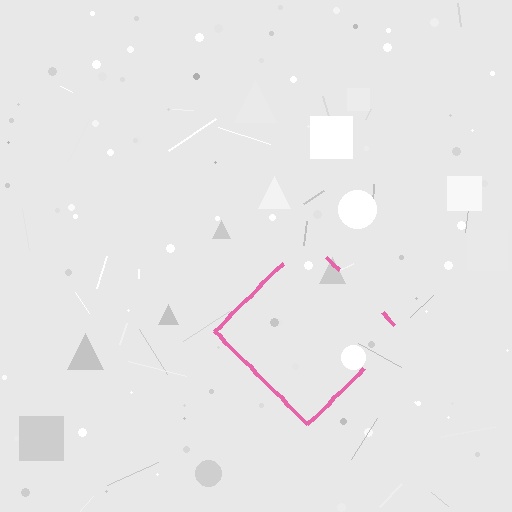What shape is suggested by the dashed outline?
The dashed outline suggests a diamond.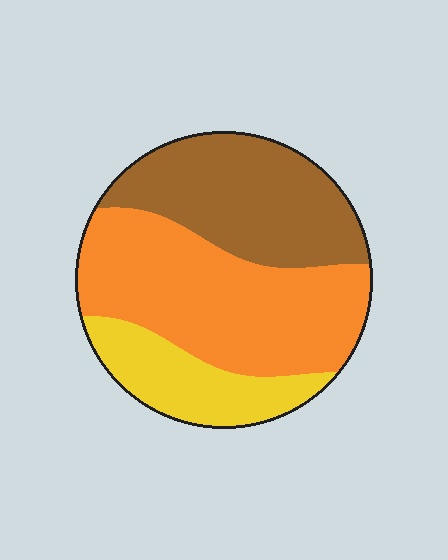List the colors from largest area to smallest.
From largest to smallest: orange, brown, yellow.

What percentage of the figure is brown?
Brown takes up about one third (1/3) of the figure.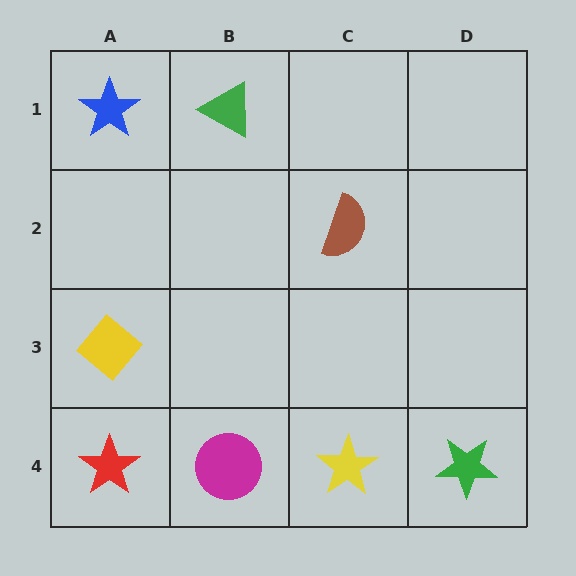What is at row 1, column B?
A green triangle.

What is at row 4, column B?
A magenta circle.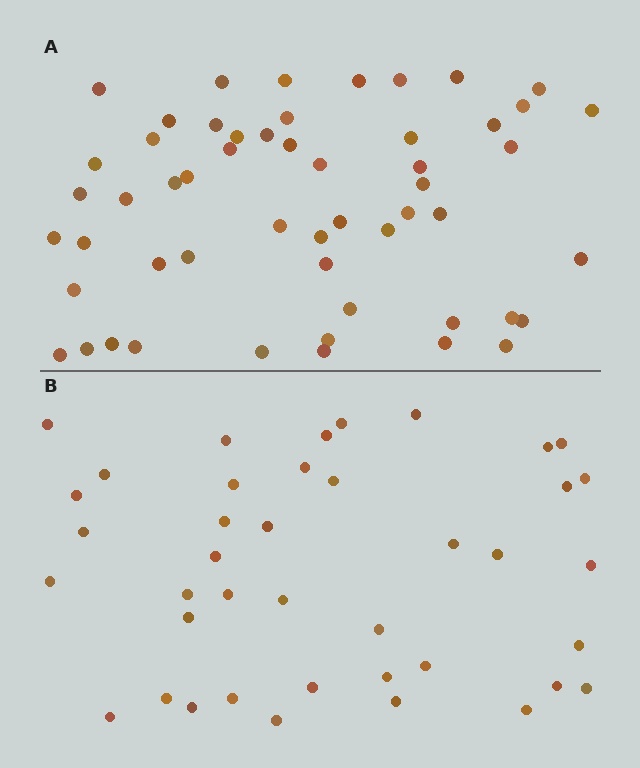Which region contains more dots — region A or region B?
Region A (the top region) has more dots.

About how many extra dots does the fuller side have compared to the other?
Region A has approximately 15 more dots than region B.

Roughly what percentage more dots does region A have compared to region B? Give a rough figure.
About 35% more.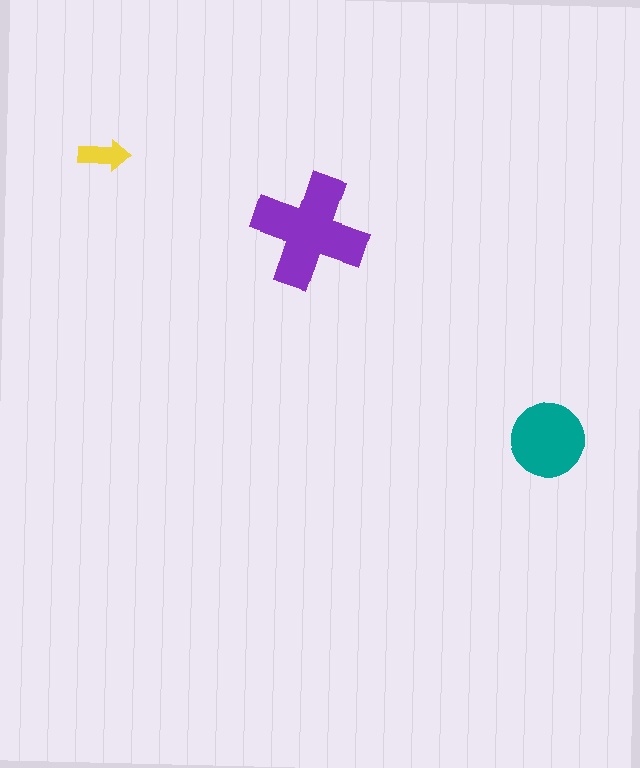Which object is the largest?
The purple cross.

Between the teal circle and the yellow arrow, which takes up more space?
The teal circle.